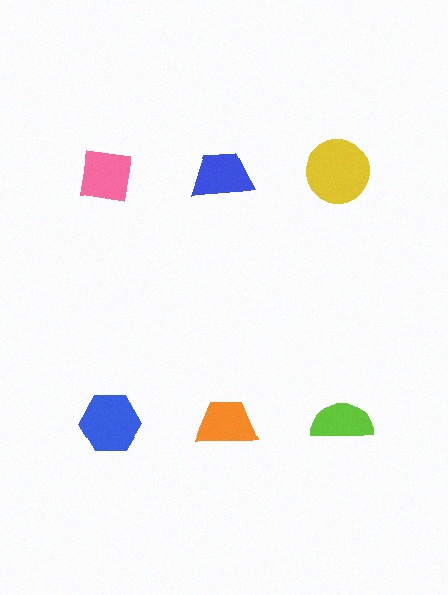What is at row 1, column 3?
A yellow circle.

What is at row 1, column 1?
A pink square.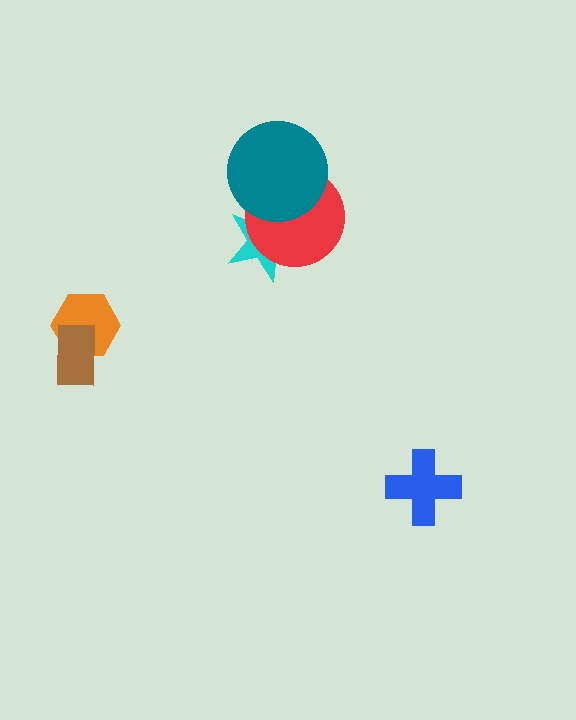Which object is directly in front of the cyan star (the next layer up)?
The red circle is directly in front of the cyan star.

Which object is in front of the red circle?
The teal circle is in front of the red circle.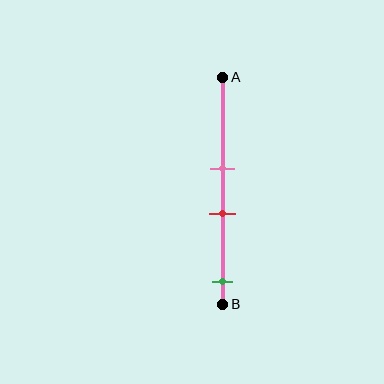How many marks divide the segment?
There are 3 marks dividing the segment.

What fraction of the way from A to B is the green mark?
The green mark is approximately 90% (0.9) of the way from A to B.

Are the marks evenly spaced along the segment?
No, the marks are not evenly spaced.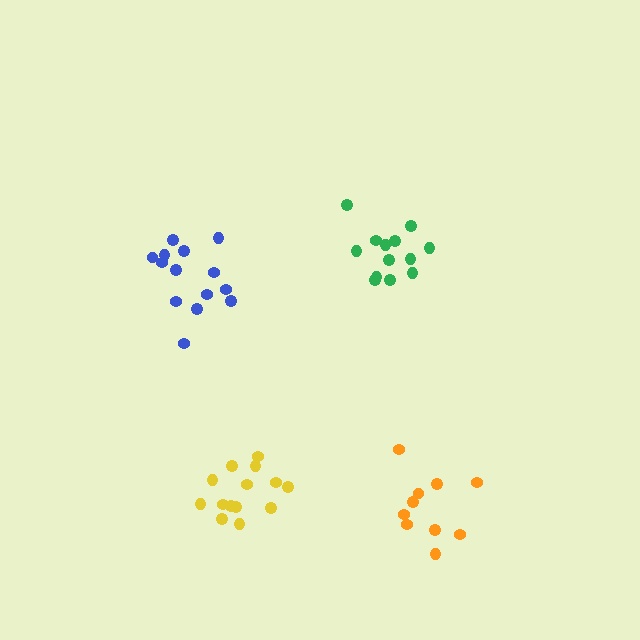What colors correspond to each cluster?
The clusters are colored: green, orange, yellow, blue.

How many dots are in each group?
Group 1: 13 dots, Group 2: 10 dots, Group 3: 14 dots, Group 4: 14 dots (51 total).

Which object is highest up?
The green cluster is topmost.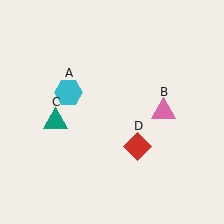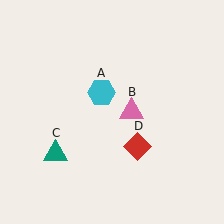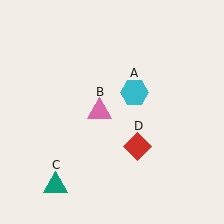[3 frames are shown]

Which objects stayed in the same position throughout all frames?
Red diamond (object D) remained stationary.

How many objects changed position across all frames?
3 objects changed position: cyan hexagon (object A), pink triangle (object B), teal triangle (object C).